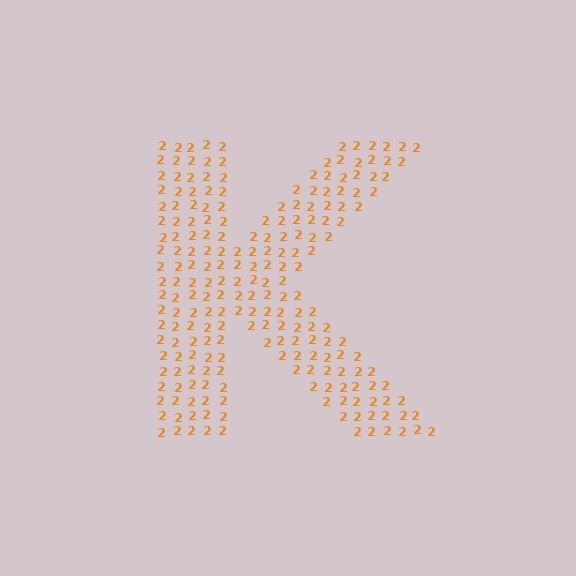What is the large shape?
The large shape is the letter K.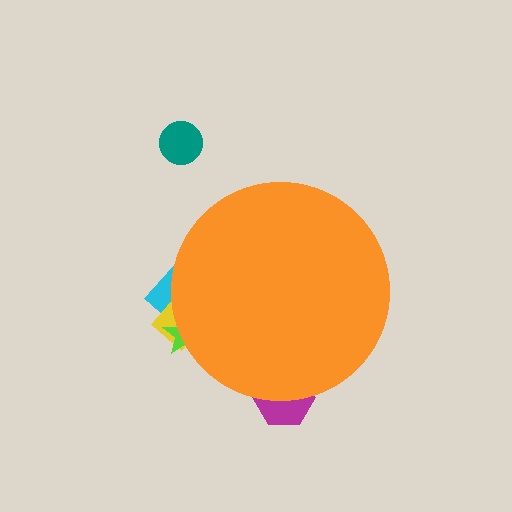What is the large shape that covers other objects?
An orange circle.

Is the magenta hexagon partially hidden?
Yes, the magenta hexagon is partially hidden behind the orange circle.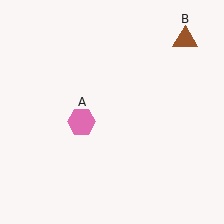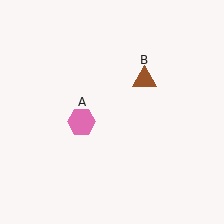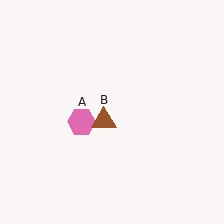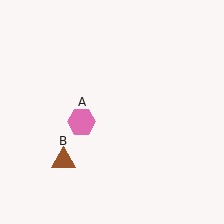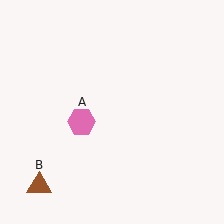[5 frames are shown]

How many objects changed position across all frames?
1 object changed position: brown triangle (object B).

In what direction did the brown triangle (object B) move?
The brown triangle (object B) moved down and to the left.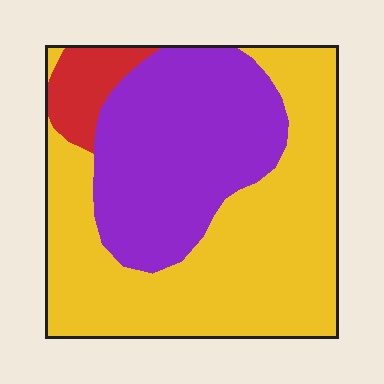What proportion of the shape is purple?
Purple takes up about three eighths (3/8) of the shape.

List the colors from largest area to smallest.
From largest to smallest: yellow, purple, red.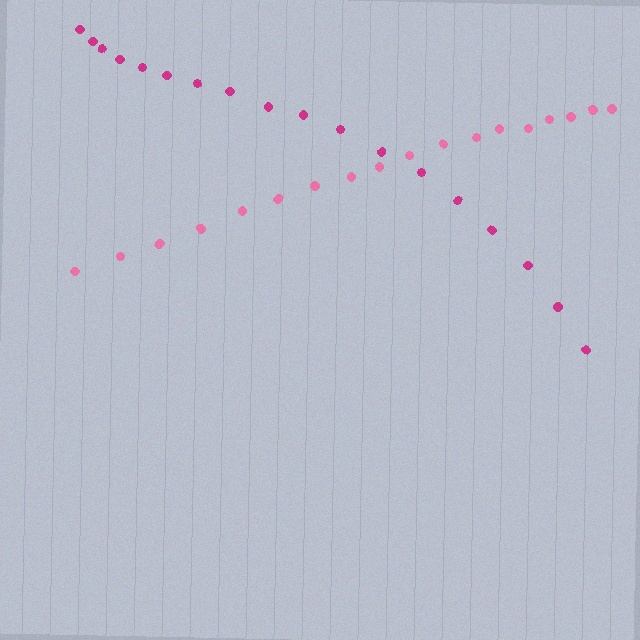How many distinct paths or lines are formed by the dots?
There are 2 distinct paths.